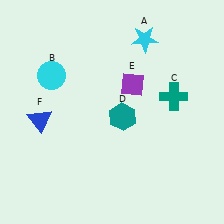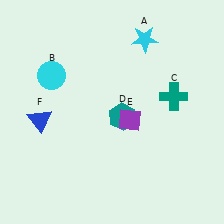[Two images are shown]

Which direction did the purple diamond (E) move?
The purple diamond (E) moved down.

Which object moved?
The purple diamond (E) moved down.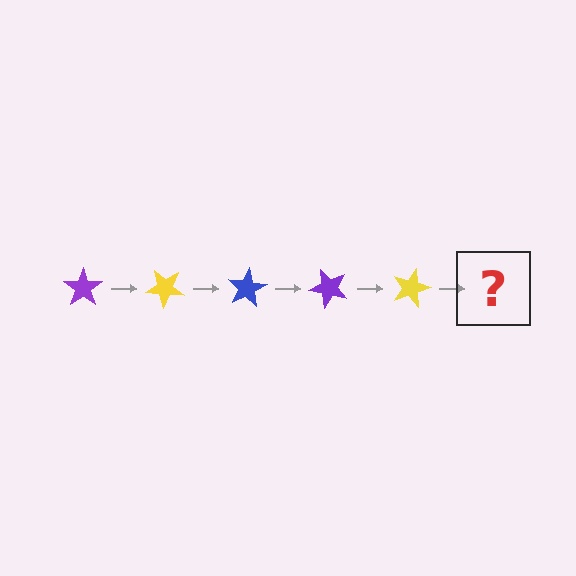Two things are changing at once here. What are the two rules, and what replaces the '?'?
The two rules are that it rotates 40 degrees each step and the color cycles through purple, yellow, and blue. The '?' should be a blue star, rotated 200 degrees from the start.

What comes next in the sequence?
The next element should be a blue star, rotated 200 degrees from the start.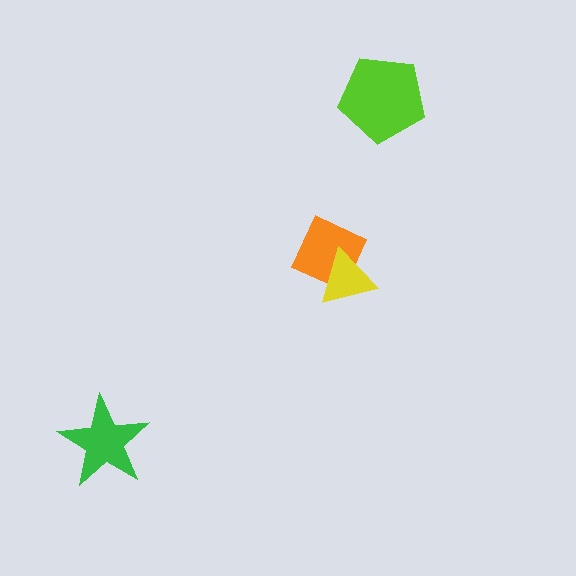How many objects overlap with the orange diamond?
1 object overlaps with the orange diamond.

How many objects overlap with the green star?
0 objects overlap with the green star.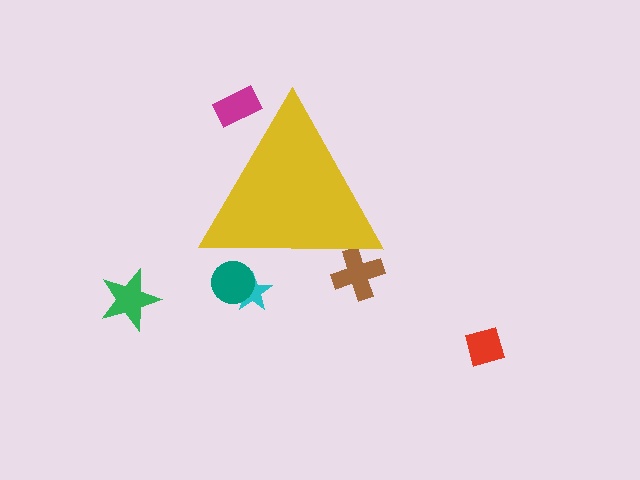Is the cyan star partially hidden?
Yes, the cyan star is partially hidden behind the yellow triangle.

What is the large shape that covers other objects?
A yellow triangle.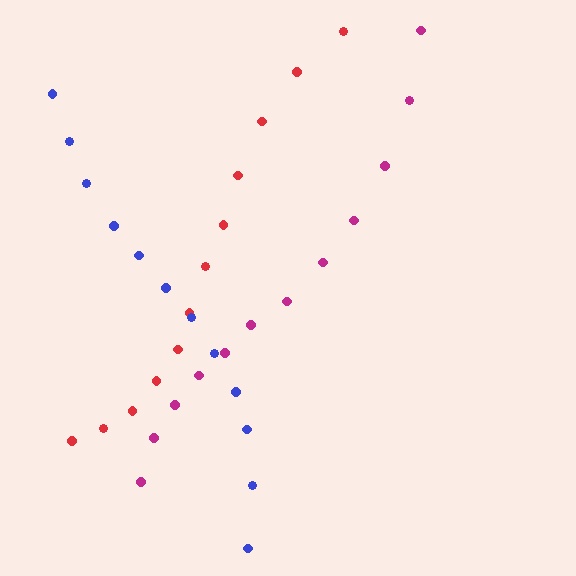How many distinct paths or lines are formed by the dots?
There are 3 distinct paths.